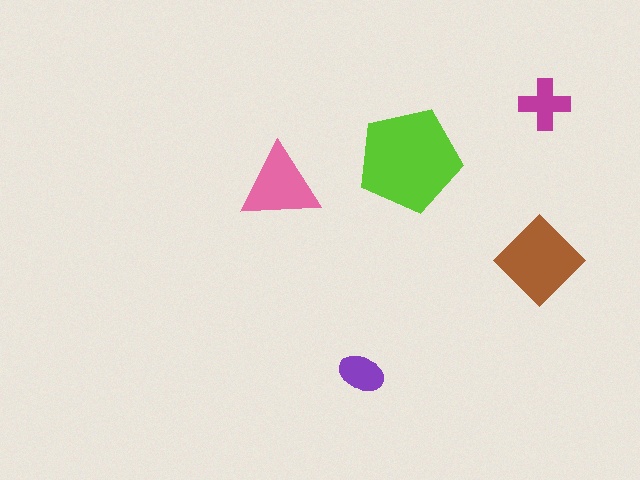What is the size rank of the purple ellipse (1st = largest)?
5th.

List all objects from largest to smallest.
The lime pentagon, the brown diamond, the pink triangle, the magenta cross, the purple ellipse.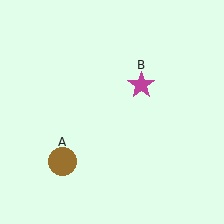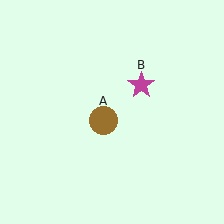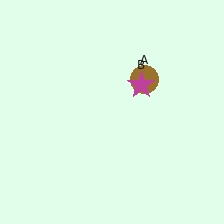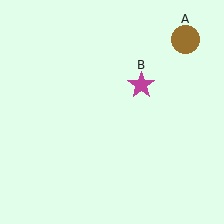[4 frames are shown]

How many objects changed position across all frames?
1 object changed position: brown circle (object A).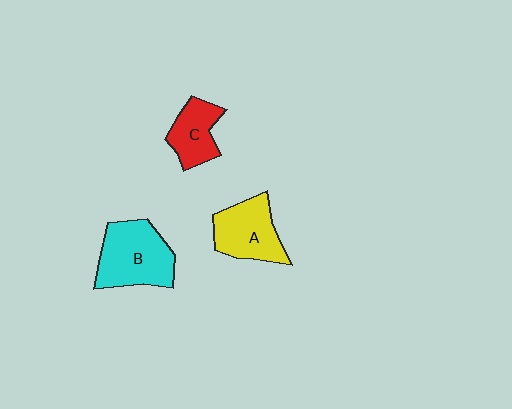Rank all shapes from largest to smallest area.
From largest to smallest: B (cyan), A (yellow), C (red).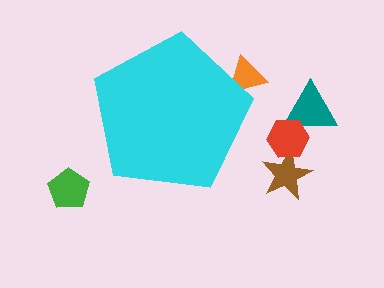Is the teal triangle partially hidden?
No, the teal triangle is fully visible.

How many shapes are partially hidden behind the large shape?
1 shape is partially hidden.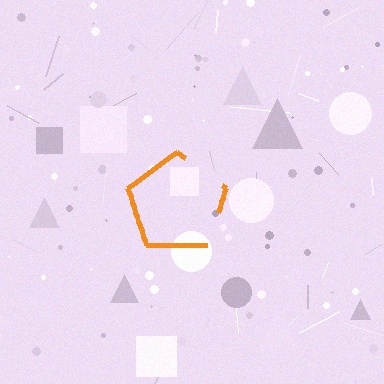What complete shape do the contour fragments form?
The contour fragments form a pentagon.